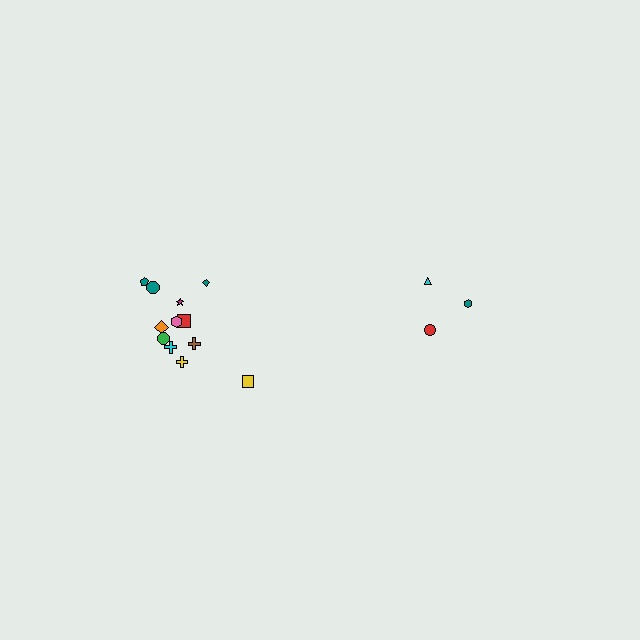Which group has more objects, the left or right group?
The left group.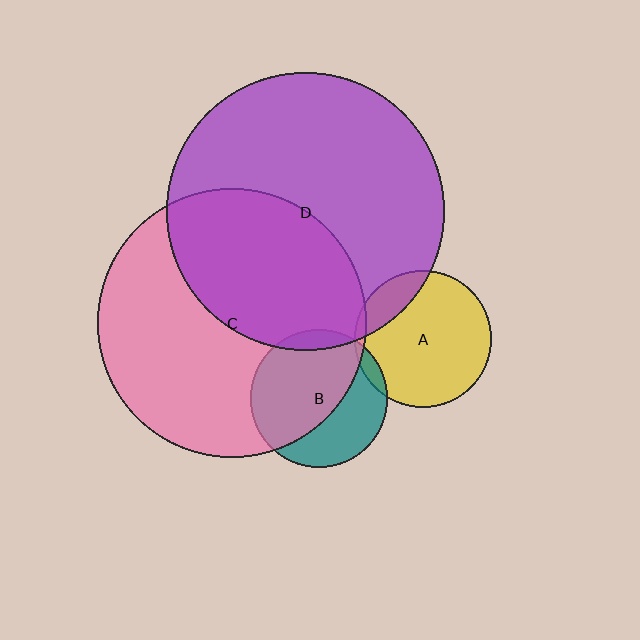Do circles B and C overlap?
Yes.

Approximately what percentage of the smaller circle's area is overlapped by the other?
Approximately 60%.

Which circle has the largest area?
Circle D (purple).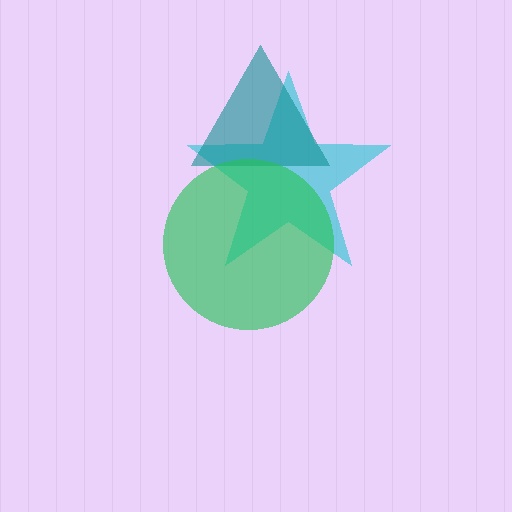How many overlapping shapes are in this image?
There are 3 overlapping shapes in the image.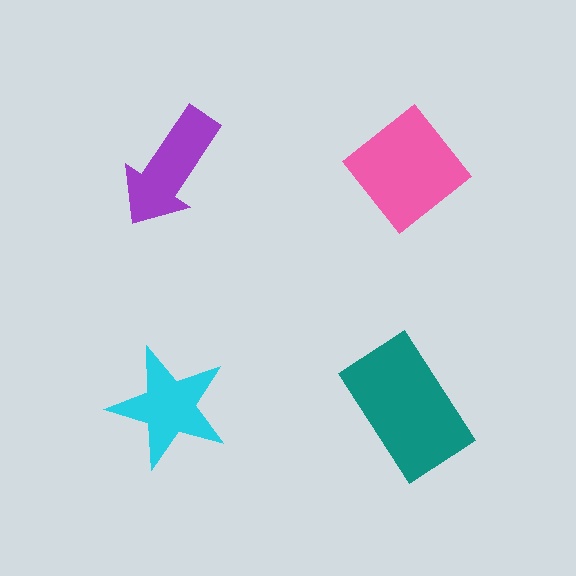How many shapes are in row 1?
2 shapes.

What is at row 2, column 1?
A cyan star.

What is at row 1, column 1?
A purple arrow.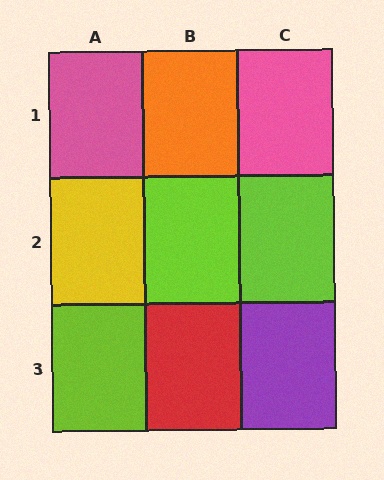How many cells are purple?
1 cell is purple.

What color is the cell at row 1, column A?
Pink.